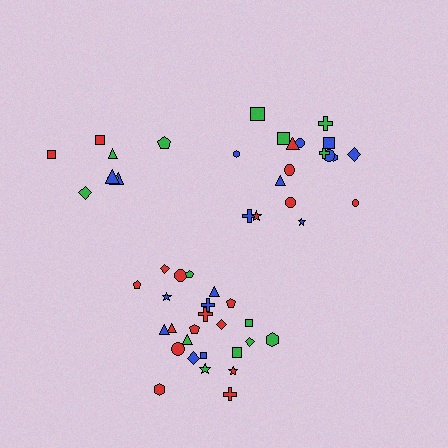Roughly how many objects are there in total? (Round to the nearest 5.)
Roughly 50 objects in total.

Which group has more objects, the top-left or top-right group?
The top-right group.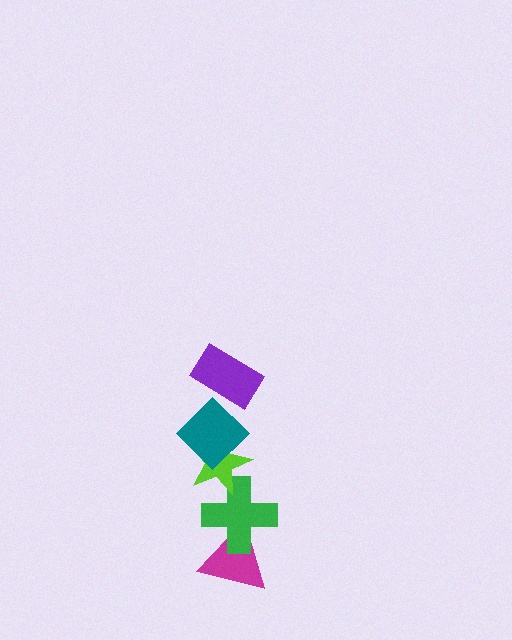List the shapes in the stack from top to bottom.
From top to bottom: the purple rectangle, the teal diamond, the lime star, the green cross, the magenta triangle.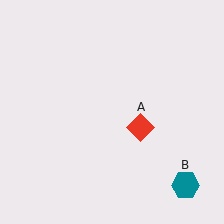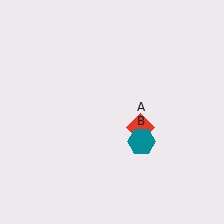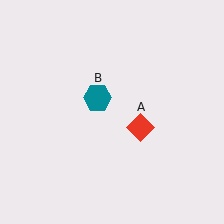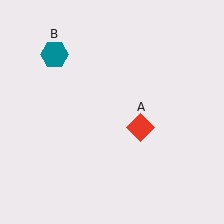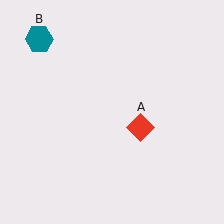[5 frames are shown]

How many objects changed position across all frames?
1 object changed position: teal hexagon (object B).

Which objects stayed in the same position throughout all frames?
Red diamond (object A) remained stationary.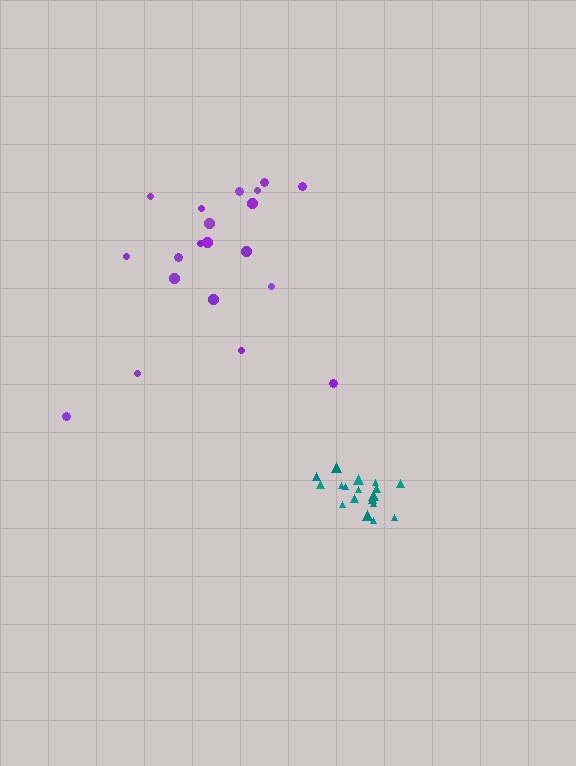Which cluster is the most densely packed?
Teal.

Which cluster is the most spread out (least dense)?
Purple.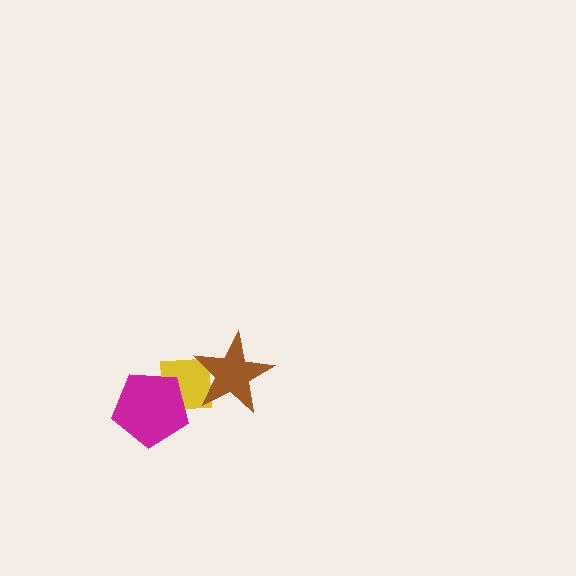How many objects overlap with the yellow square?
2 objects overlap with the yellow square.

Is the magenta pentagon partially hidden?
No, no other shape covers it.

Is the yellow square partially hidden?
Yes, it is partially covered by another shape.